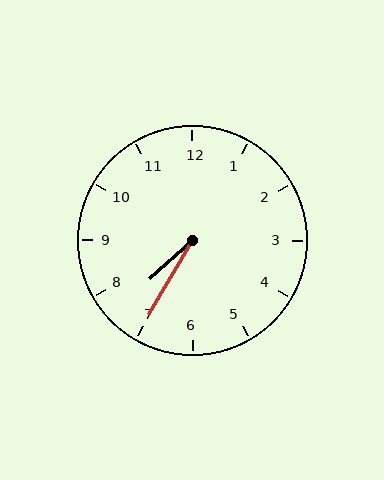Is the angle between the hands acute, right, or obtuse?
It is acute.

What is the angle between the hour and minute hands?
Approximately 18 degrees.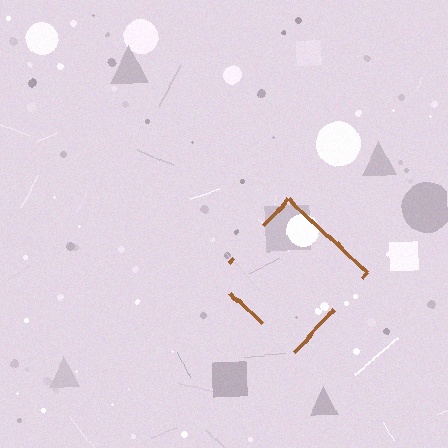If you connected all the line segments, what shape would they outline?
They would outline a diamond.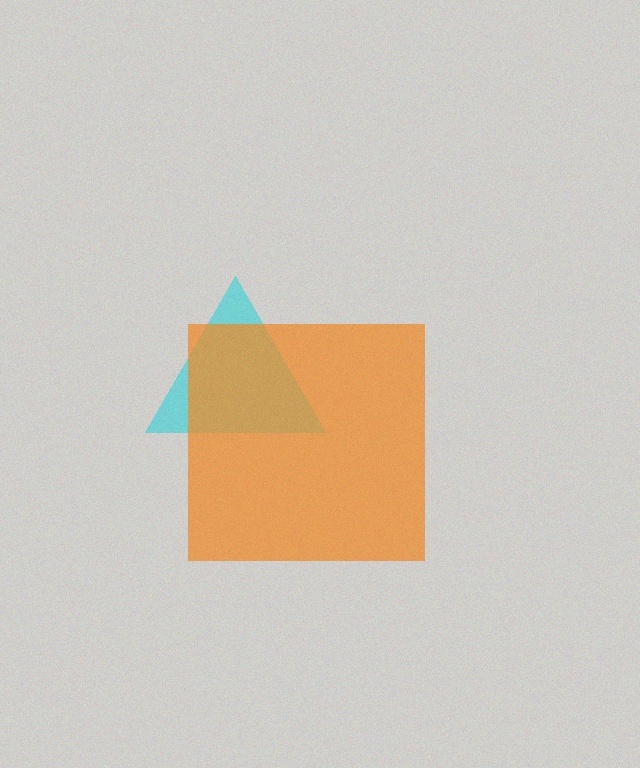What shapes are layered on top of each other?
The layered shapes are: a cyan triangle, an orange square.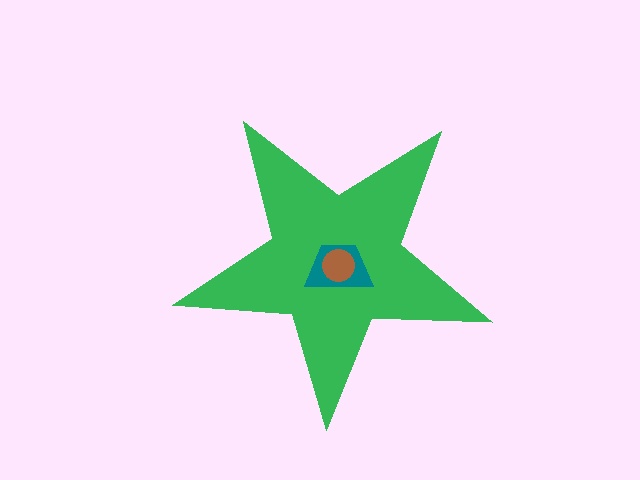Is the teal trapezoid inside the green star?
Yes.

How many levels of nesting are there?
3.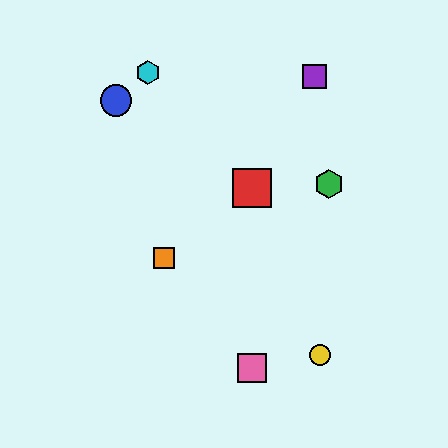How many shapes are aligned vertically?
2 shapes (the red square, the pink square) are aligned vertically.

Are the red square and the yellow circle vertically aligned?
No, the red square is at x≈252 and the yellow circle is at x≈320.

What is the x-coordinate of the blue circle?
The blue circle is at x≈116.